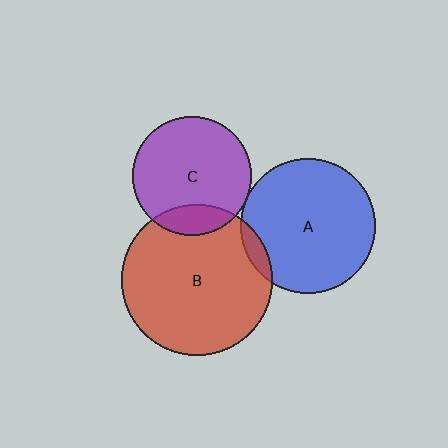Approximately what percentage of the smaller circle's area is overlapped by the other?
Approximately 15%.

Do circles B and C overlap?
Yes.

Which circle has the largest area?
Circle B (red).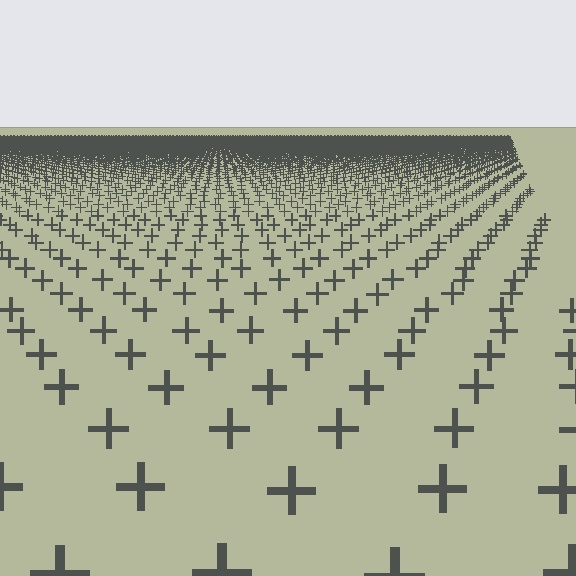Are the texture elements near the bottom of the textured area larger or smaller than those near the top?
Larger. Near the bottom, elements are closer to the viewer and appear at a bigger on-screen size.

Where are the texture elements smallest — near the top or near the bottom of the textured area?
Near the top.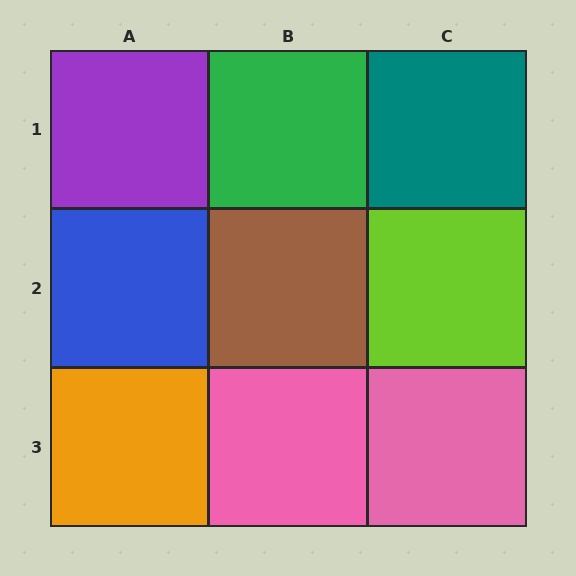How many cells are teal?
1 cell is teal.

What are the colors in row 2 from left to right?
Blue, brown, lime.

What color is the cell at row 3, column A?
Orange.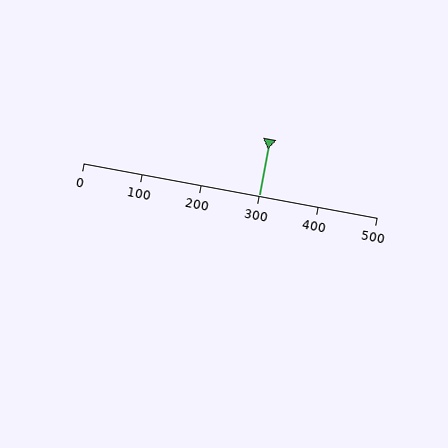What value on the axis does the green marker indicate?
The marker indicates approximately 300.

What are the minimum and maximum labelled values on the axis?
The axis runs from 0 to 500.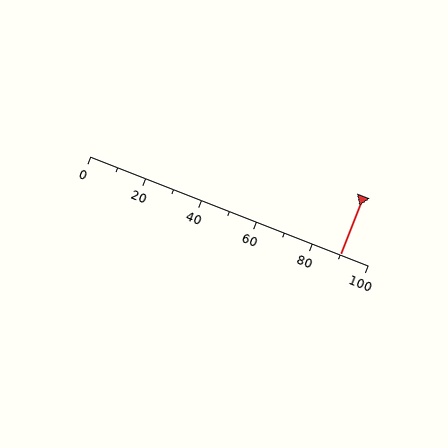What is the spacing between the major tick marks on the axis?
The major ticks are spaced 20 apart.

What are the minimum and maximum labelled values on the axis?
The axis runs from 0 to 100.